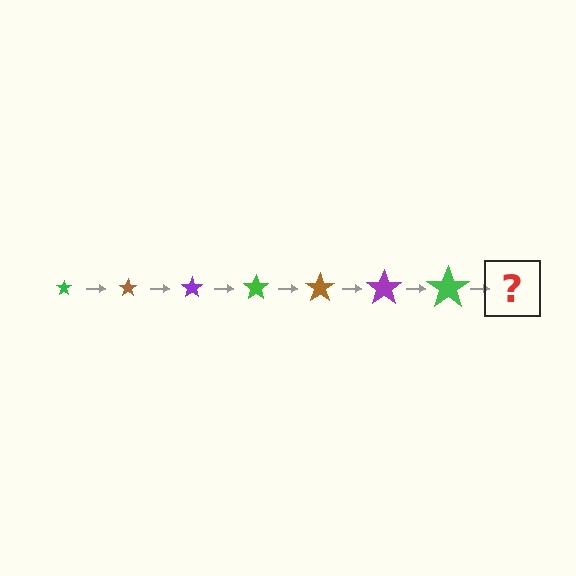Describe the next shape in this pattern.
It should be a brown star, larger than the previous one.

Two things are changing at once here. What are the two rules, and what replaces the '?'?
The two rules are that the star grows larger each step and the color cycles through green, brown, and purple. The '?' should be a brown star, larger than the previous one.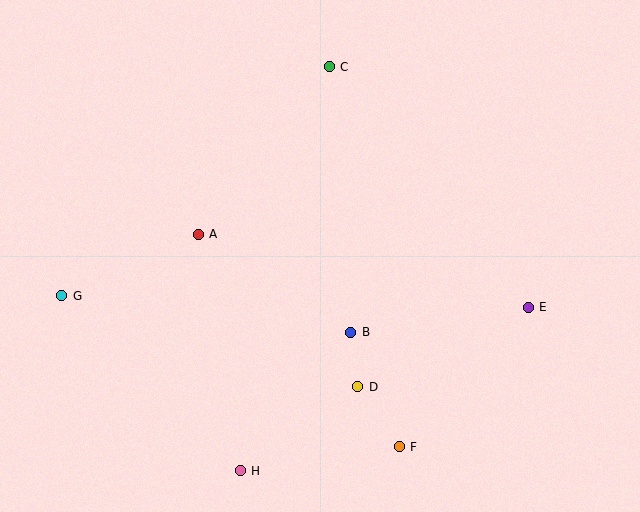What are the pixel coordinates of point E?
Point E is at (528, 307).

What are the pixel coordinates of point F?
Point F is at (399, 447).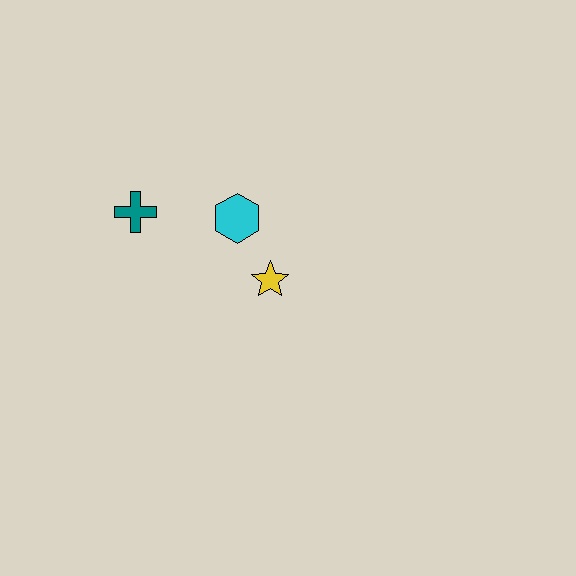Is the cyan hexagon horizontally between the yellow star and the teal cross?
Yes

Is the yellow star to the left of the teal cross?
No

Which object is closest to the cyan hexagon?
The yellow star is closest to the cyan hexagon.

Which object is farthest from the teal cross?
The yellow star is farthest from the teal cross.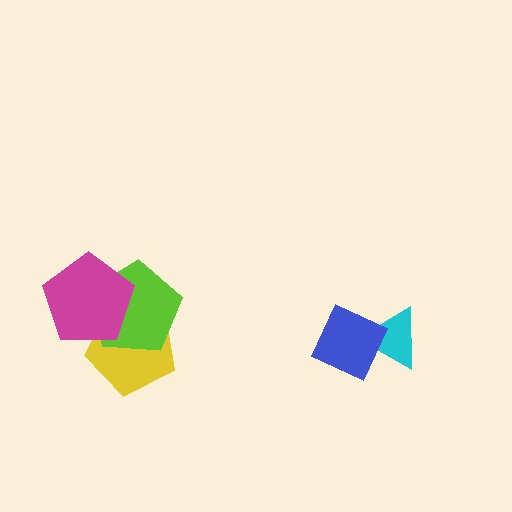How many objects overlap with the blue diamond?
1 object overlaps with the blue diamond.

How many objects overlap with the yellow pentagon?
2 objects overlap with the yellow pentagon.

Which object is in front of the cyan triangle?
The blue diamond is in front of the cyan triangle.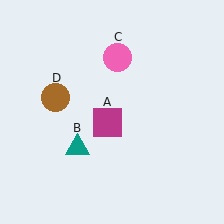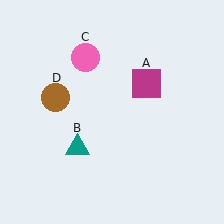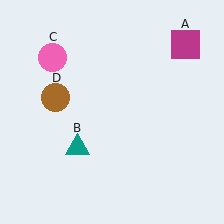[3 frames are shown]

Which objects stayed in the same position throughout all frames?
Teal triangle (object B) and brown circle (object D) remained stationary.